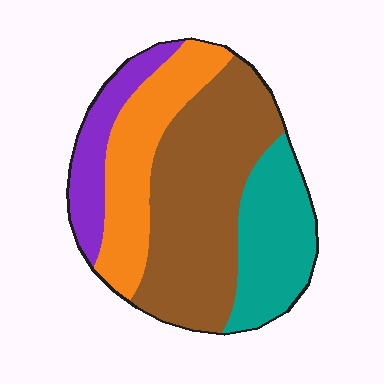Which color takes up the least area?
Purple, at roughly 15%.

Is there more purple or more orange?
Orange.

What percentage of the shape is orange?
Orange covers about 25% of the shape.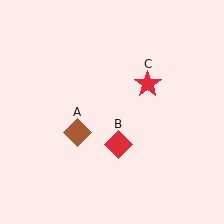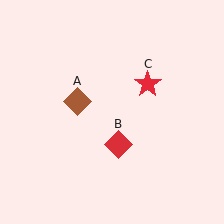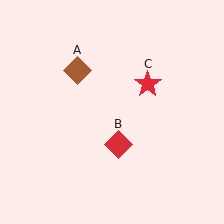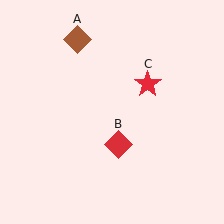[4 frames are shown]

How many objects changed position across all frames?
1 object changed position: brown diamond (object A).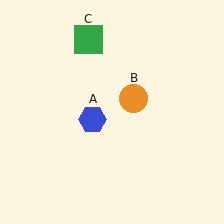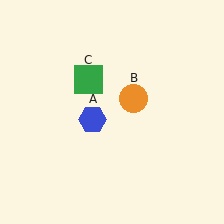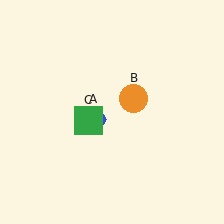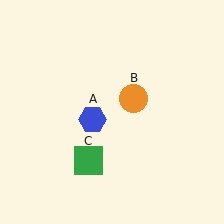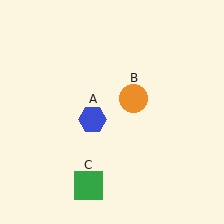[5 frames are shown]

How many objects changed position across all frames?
1 object changed position: green square (object C).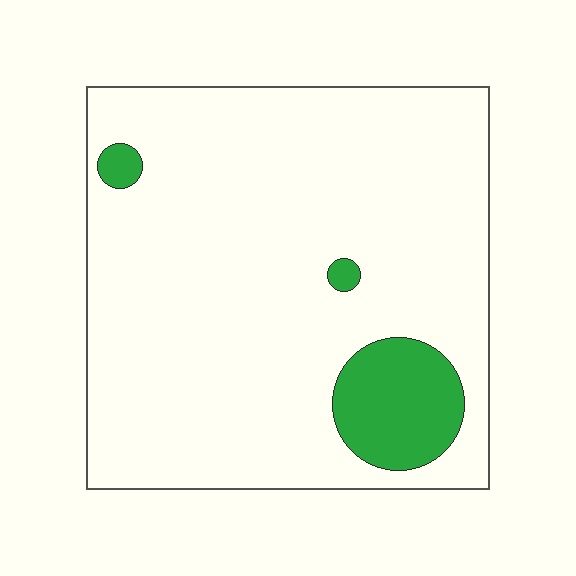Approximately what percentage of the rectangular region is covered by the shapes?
Approximately 10%.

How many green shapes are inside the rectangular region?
3.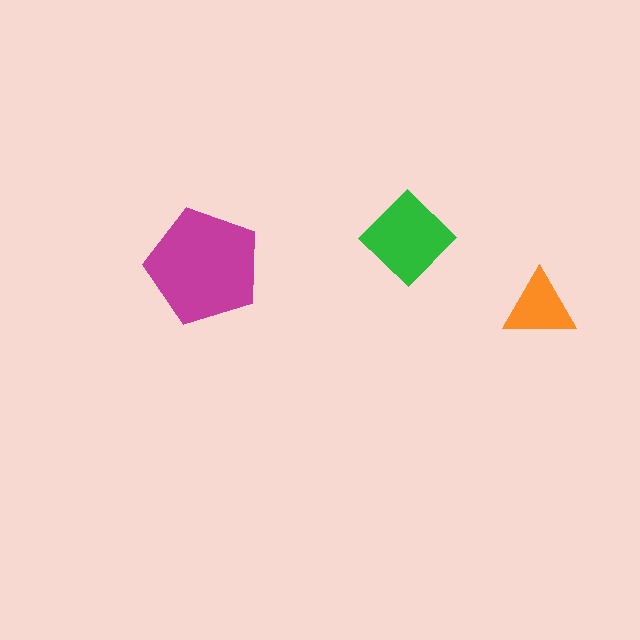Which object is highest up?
The green diamond is topmost.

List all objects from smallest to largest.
The orange triangle, the green diamond, the magenta pentagon.